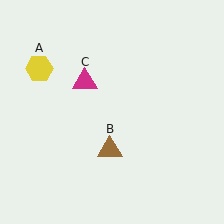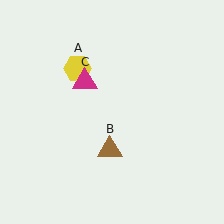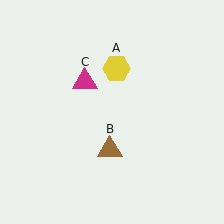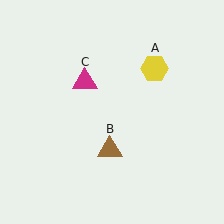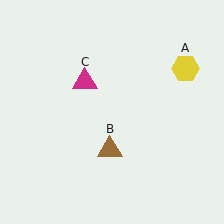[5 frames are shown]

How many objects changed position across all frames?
1 object changed position: yellow hexagon (object A).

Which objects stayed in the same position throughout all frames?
Brown triangle (object B) and magenta triangle (object C) remained stationary.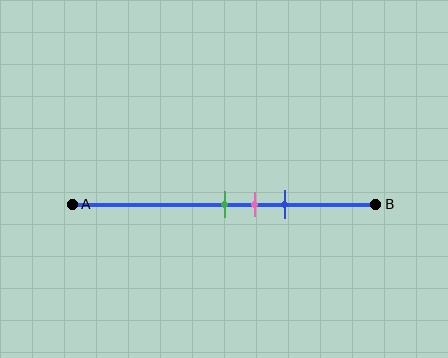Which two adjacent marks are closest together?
The green and pink marks are the closest adjacent pair.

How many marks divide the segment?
There are 3 marks dividing the segment.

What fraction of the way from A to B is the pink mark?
The pink mark is approximately 60% (0.6) of the way from A to B.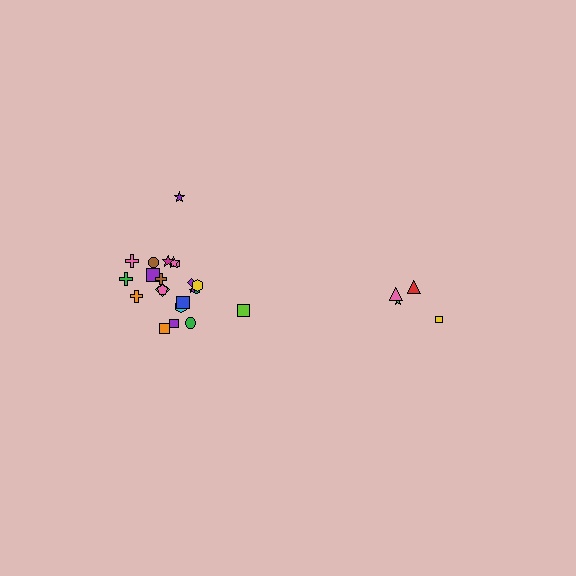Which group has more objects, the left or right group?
The left group.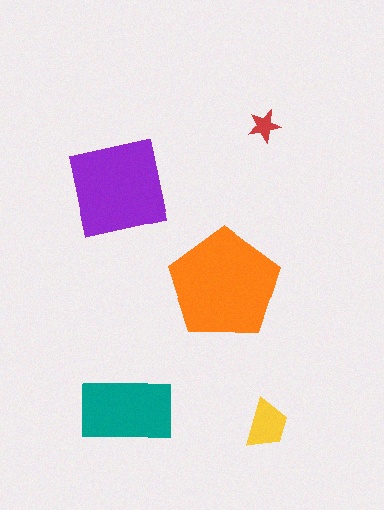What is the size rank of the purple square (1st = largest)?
2nd.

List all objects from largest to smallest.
The orange pentagon, the purple square, the teal rectangle, the yellow trapezoid, the red star.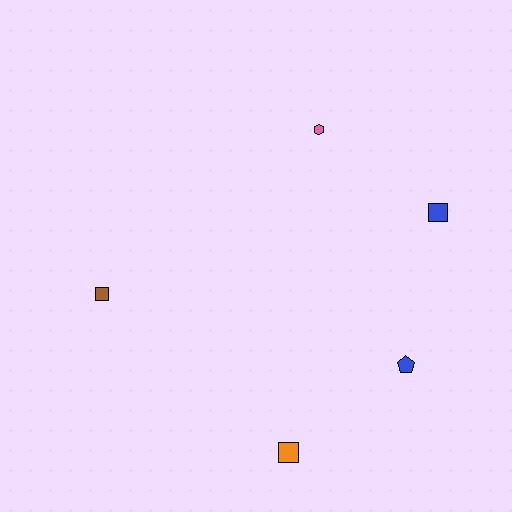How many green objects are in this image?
There are no green objects.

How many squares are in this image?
There are 3 squares.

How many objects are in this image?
There are 5 objects.